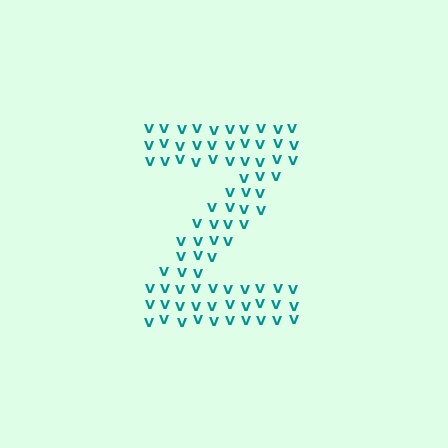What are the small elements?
The small elements are letter V's.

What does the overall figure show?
The overall figure shows the letter Z.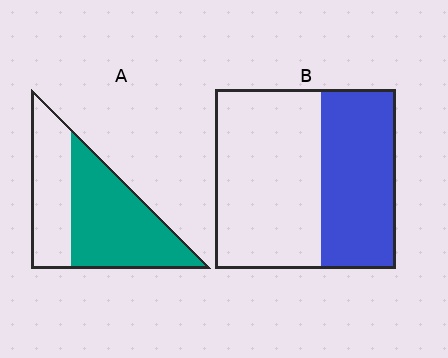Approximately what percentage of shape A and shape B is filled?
A is approximately 60% and B is approximately 40%.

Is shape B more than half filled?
No.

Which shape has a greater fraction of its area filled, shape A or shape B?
Shape A.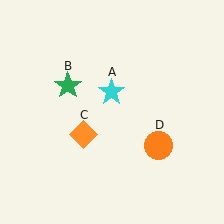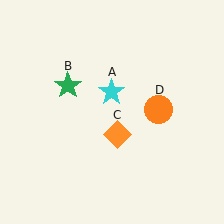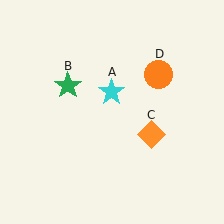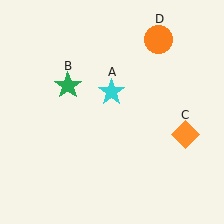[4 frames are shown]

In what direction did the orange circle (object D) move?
The orange circle (object D) moved up.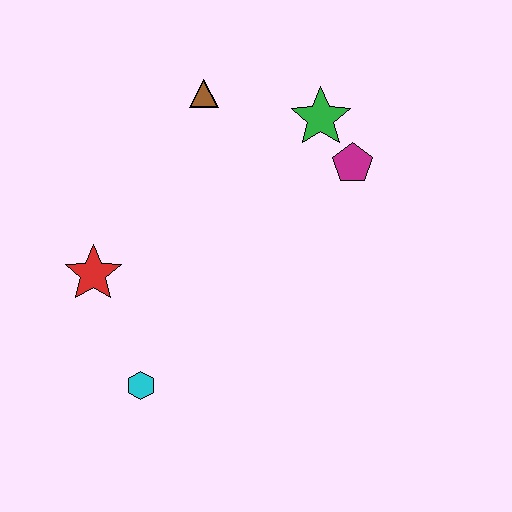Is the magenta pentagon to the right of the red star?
Yes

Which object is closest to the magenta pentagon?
The green star is closest to the magenta pentagon.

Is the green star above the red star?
Yes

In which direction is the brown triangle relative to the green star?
The brown triangle is to the left of the green star.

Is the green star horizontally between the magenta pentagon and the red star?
Yes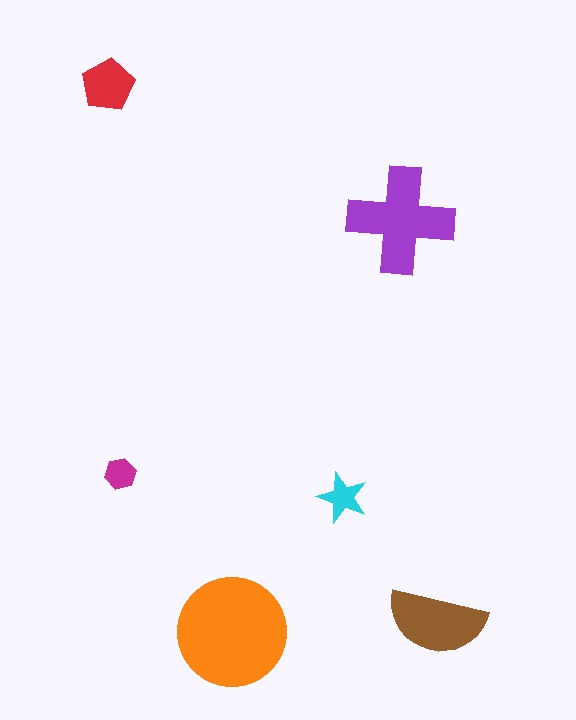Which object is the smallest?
The magenta hexagon.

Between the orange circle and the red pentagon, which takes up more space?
The orange circle.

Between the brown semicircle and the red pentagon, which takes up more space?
The brown semicircle.